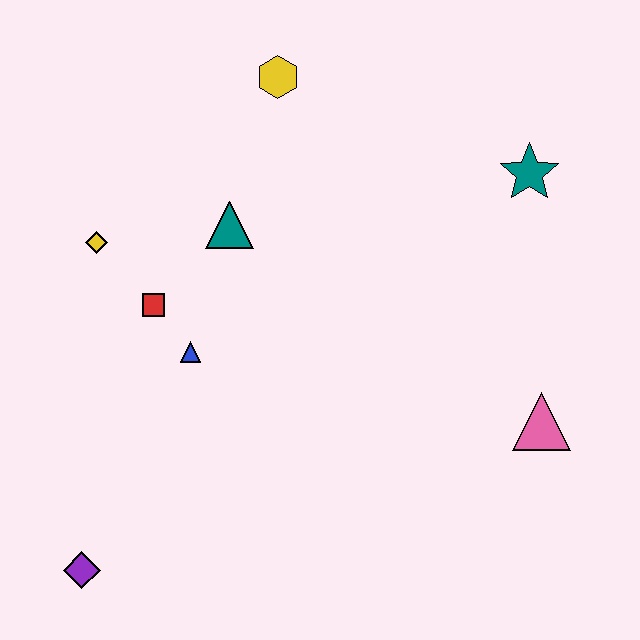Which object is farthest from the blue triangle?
The teal star is farthest from the blue triangle.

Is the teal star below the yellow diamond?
No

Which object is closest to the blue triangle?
The red square is closest to the blue triangle.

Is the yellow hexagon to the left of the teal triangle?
No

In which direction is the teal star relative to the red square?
The teal star is to the right of the red square.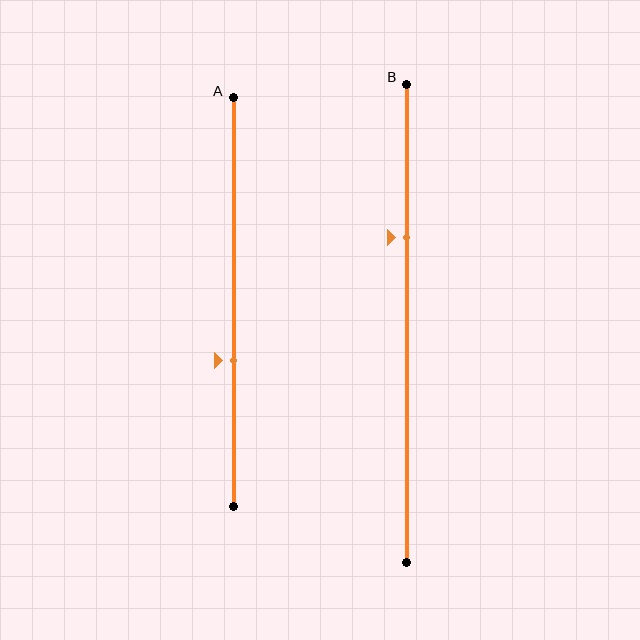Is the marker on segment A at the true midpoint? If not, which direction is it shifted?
No, the marker on segment A is shifted downward by about 14% of the segment length.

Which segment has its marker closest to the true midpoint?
Segment A has its marker closest to the true midpoint.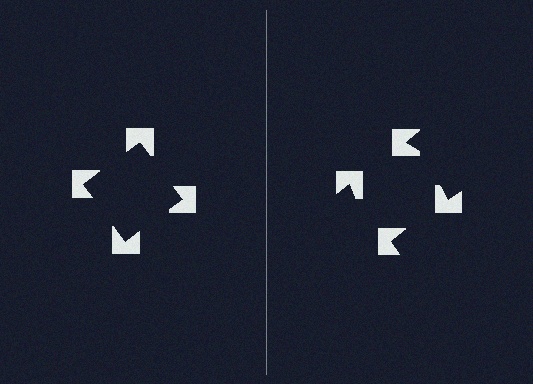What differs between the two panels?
The notched squares are positioned identically on both sides; only the wedge orientations differ. On the left they align to a square; on the right they are misaligned.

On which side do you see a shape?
An illusory square appears on the left side. On the right side the wedge cuts are rotated, so no coherent shape forms.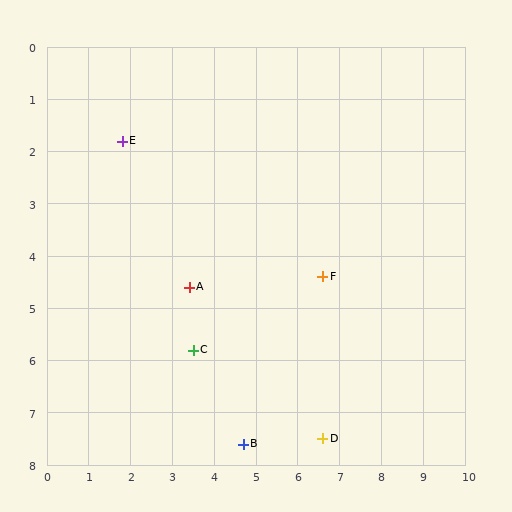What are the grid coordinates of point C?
Point C is at approximately (3.5, 5.8).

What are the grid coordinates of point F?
Point F is at approximately (6.6, 4.4).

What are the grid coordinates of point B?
Point B is at approximately (4.7, 7.6).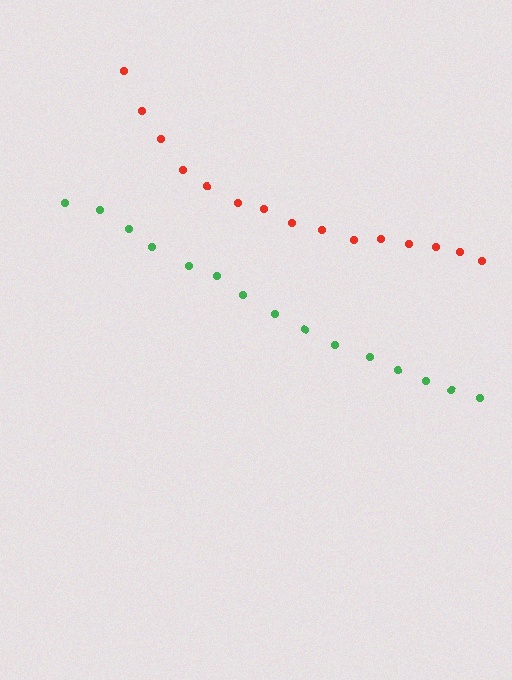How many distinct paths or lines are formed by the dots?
There are 2 distinct paths.